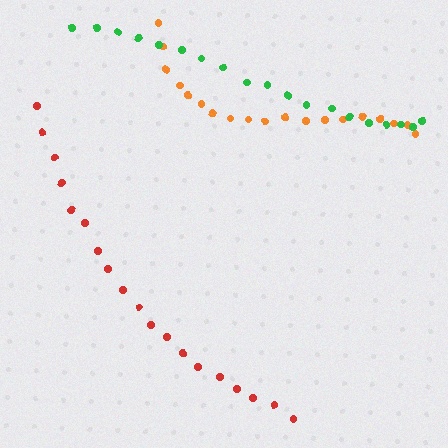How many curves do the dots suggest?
There are 3 distinct paths.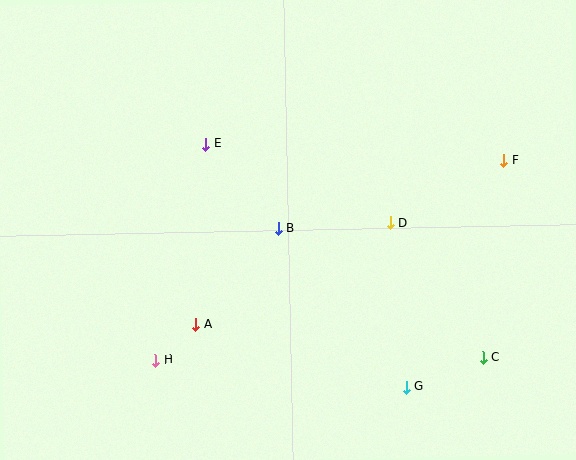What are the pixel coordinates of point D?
Point D is at (390, 223).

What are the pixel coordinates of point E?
Point E is at (206, 144).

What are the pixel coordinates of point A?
Point A is at (196, 324).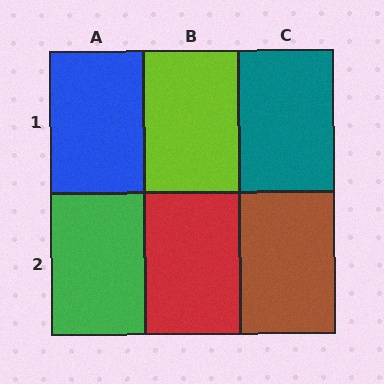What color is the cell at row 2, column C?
Brown.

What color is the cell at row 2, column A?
Green.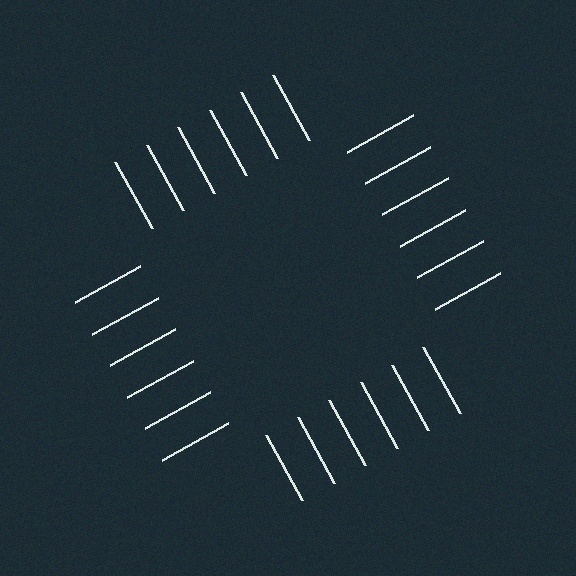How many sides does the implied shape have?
4 sides — the line-ends trace a square.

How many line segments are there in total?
24 — 6 along each of the 4 edges.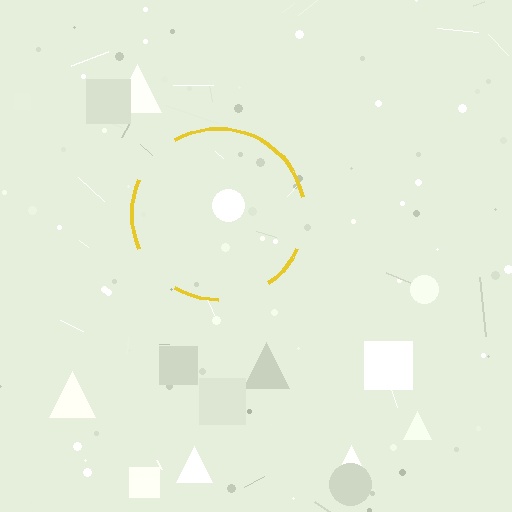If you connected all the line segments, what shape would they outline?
They would outline a circle.